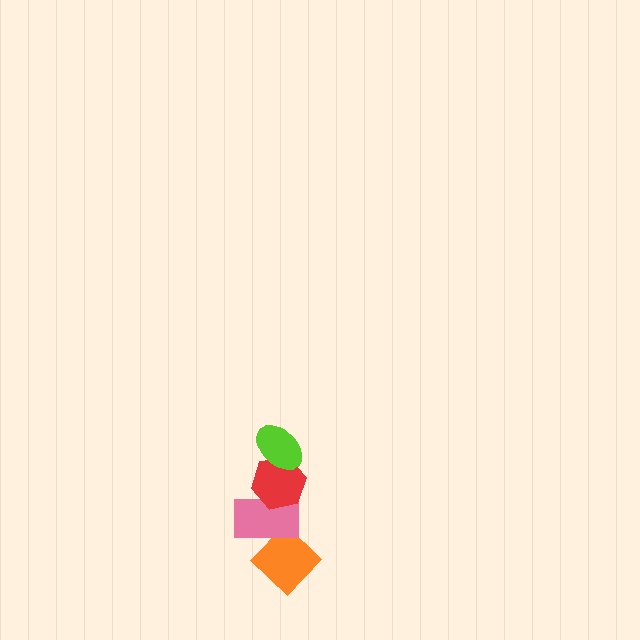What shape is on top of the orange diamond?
The pink rectangle is on top of the orange diamond.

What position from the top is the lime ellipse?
The lime ellipse is 1st from the top.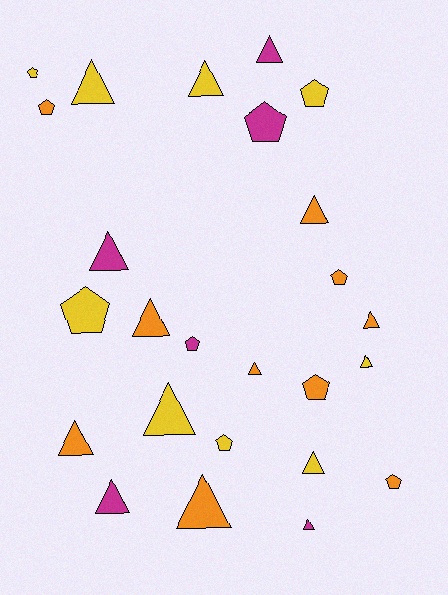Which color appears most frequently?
Orange, with 10 objects.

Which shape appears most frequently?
Triangle, with 15 objects.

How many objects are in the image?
There are 25 objects.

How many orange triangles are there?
There are 6 orange triangles.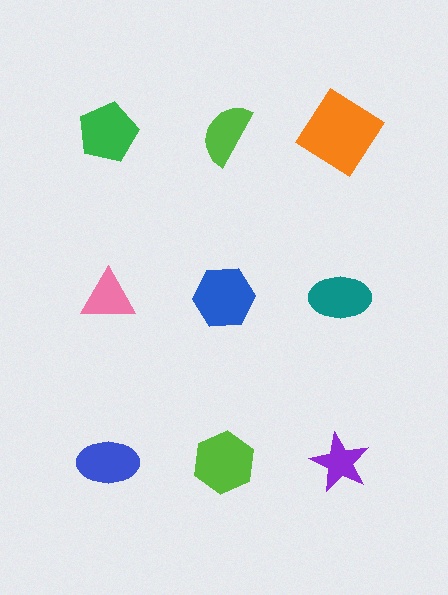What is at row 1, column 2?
A lime semicircle.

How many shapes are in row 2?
3 shapes.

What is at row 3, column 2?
A lime hexagon.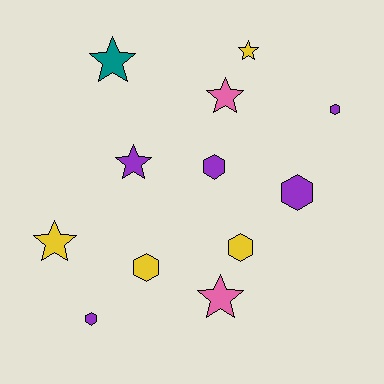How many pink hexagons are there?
There are no pink hexagons.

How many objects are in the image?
There are 12 objects.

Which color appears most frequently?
Purple, with 5 objects.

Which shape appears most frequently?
Star, with 6 objects.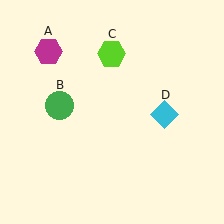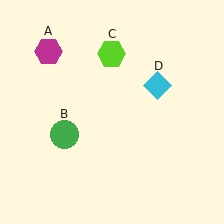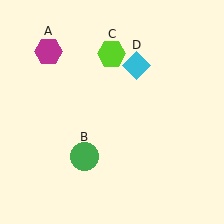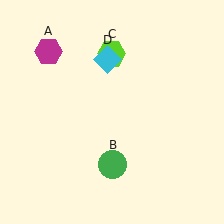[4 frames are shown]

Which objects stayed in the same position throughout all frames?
Magenta hexagon (object A) and lime hexagon (object C) remained stationary.